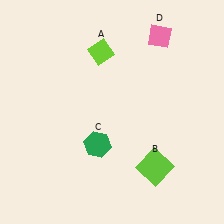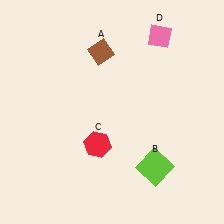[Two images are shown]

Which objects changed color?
A changed from lime to brown. C changed from green to red.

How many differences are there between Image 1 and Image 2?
There are 2 differences between the two images.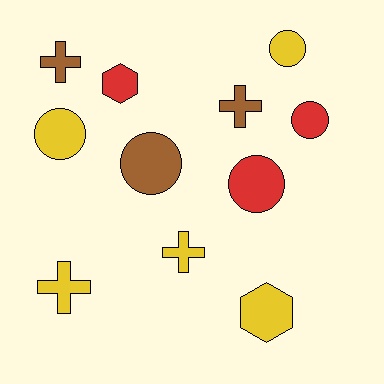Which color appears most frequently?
Yellow, with 5 objects.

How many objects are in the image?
There are 11 objects.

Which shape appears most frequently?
Circle, with 5 objects.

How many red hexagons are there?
There is 1 red hexagon.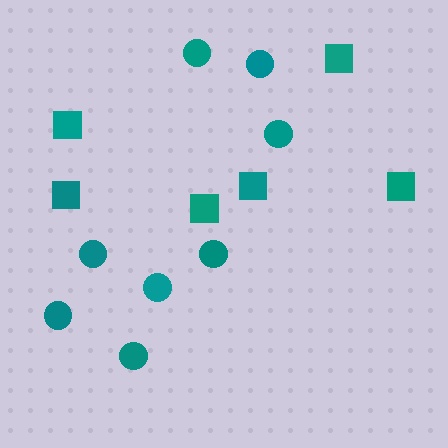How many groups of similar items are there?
There are 2 groups: one group of squares (6) and one group of circles (8).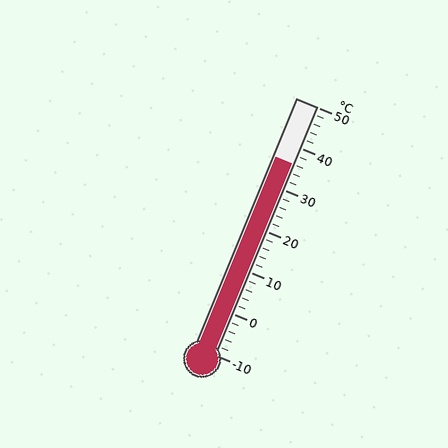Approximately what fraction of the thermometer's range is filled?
The thermometer is filled to approximately 75% of its range.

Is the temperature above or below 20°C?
The temperature is above 20°C.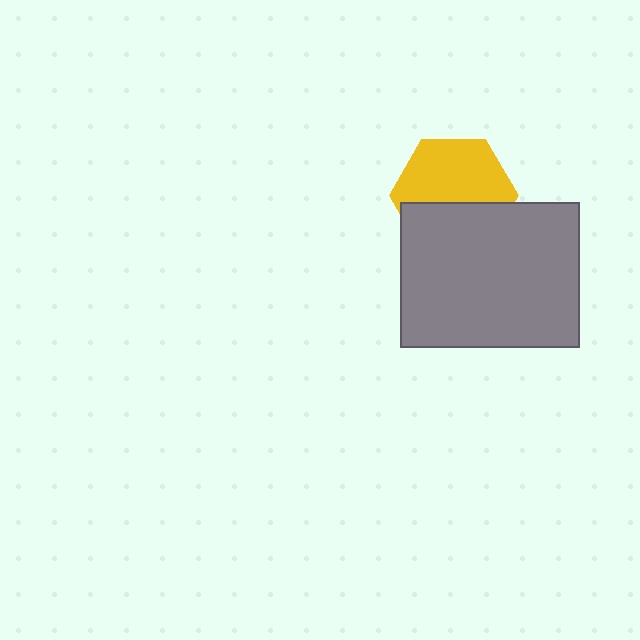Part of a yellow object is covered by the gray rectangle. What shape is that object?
It is a hexagon.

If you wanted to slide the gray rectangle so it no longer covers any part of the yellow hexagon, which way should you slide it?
Slide it down — that is the most direct way to separate the two shapes.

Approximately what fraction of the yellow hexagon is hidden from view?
Roughly 43% of the yellow hexagon is hidden behind the gray rectangle.